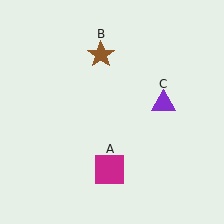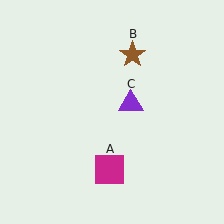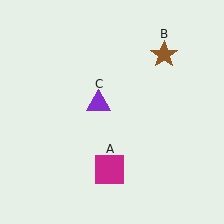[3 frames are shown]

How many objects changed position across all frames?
2 objects changed position: brown star (object B), purple triangle (object C).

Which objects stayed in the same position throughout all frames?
Magenta square (object A) remained stationary.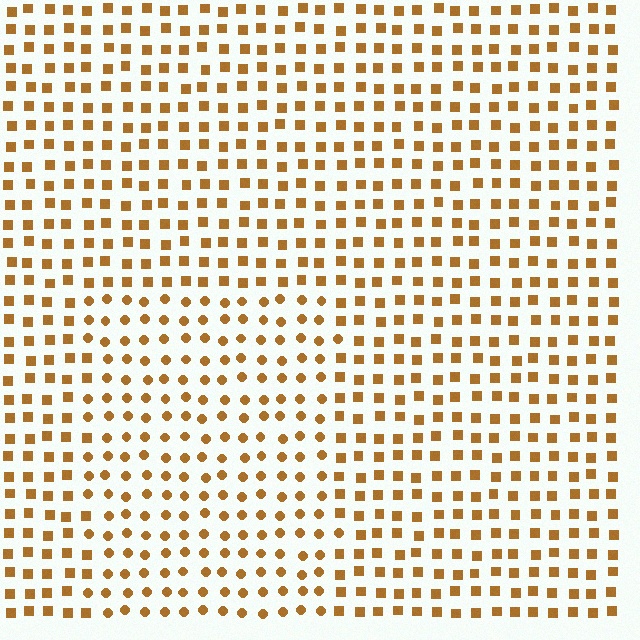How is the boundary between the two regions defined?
The boundary is defined by a change in element shape: circles inside vs. squares outside. All elements share the same color and spacing.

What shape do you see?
I see a rectangle.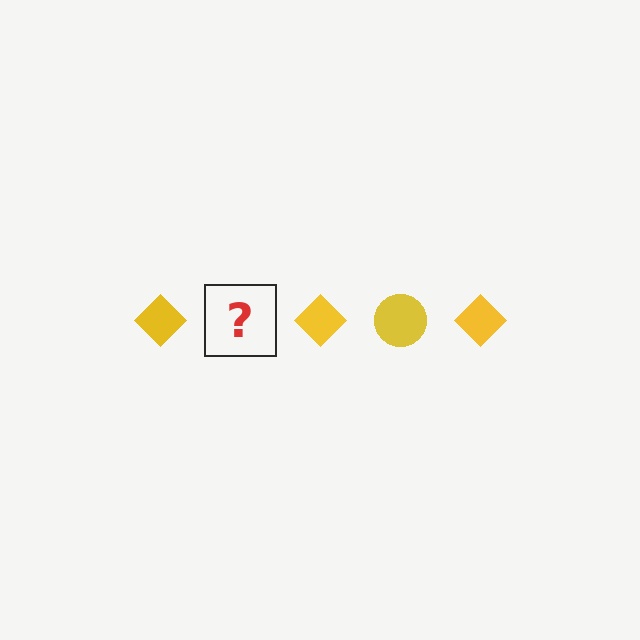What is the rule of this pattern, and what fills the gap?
The rule is that the pattern cycles through diamond, circle shapes in yellow. The gap should be filled with a yellow circle.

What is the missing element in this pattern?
The missing element is a yellow circle.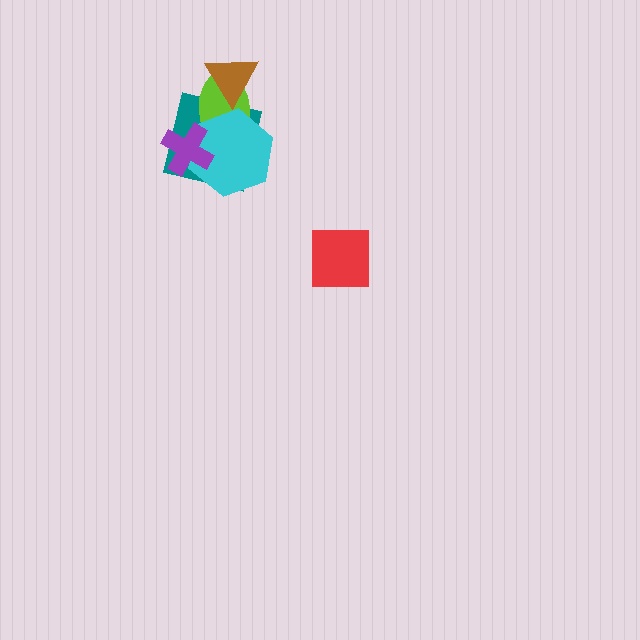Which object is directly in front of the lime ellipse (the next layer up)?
The cyan hexagon is directly in front of the lime ellipse.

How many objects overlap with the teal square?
3 objects overlap with the teal square.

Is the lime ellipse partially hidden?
Yes, it is partially covered by another shape.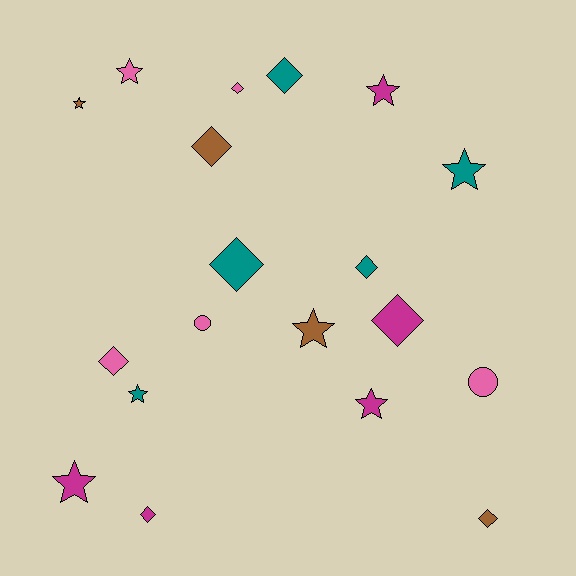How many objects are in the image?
There are 19 objects.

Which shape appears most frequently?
Diamond, with 9 objects.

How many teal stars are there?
There are 2 teal stars.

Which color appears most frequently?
Pink, with 5 objects.